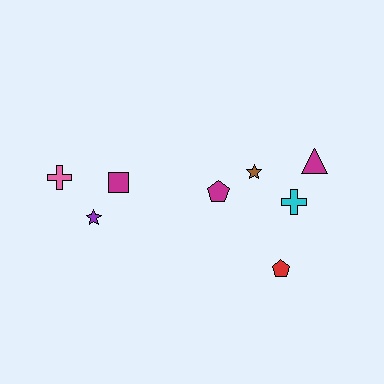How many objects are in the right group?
There are 5 objects.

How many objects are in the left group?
There are 3 objects.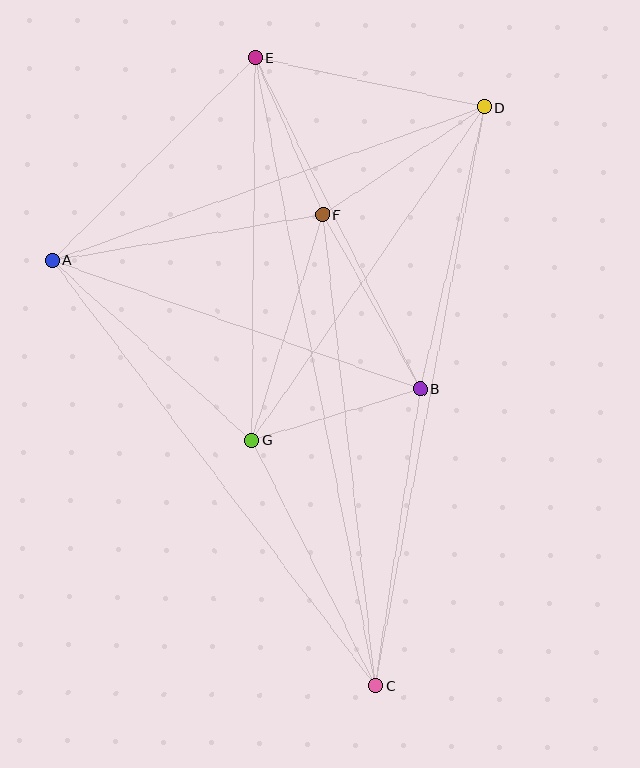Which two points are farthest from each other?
Points C and E are farthest from each other.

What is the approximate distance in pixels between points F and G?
The distance between F and G is approximately 236 pixels.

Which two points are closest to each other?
Points E and F are closest to each other.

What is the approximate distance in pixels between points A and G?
The distance between A and G is approximately 269 pixels.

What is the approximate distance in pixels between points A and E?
The distance between A and E is approximately 287 pixels.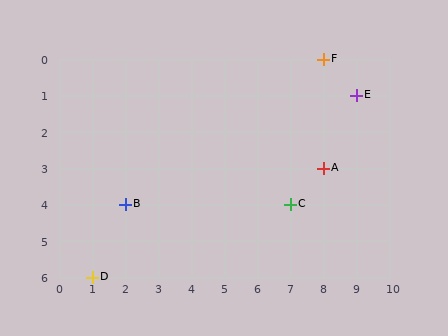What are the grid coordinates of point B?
Point B is at grid coordinates (2, 4).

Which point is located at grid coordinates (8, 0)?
Point F is at (8, 0).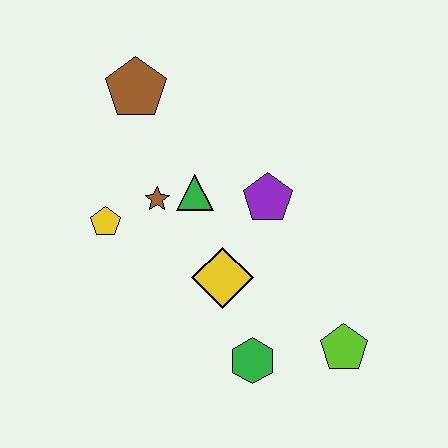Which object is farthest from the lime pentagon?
The brown pentagon is farthest from the lime pentagon.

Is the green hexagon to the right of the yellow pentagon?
Yes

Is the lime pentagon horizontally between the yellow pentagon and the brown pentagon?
No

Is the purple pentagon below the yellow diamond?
No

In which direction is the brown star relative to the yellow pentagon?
The brown star is to the right of the yellow pentagon.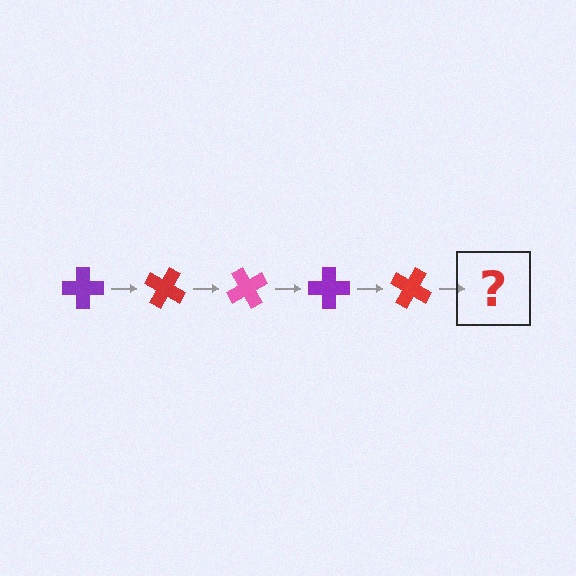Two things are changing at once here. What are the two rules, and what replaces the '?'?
The two rules are that it rotates 30 degrees each step and the color cycles through purple, red, and pink. The '?' should be a pink cross, rotated 150 degrees from the start.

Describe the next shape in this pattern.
It should be a pink cross, rotated 150 degrees from the start.